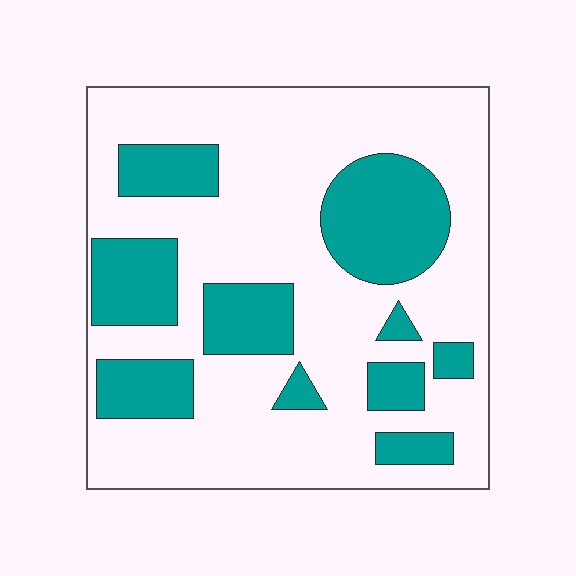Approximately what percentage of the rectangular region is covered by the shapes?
Approximately 30%.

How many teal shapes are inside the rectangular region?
10.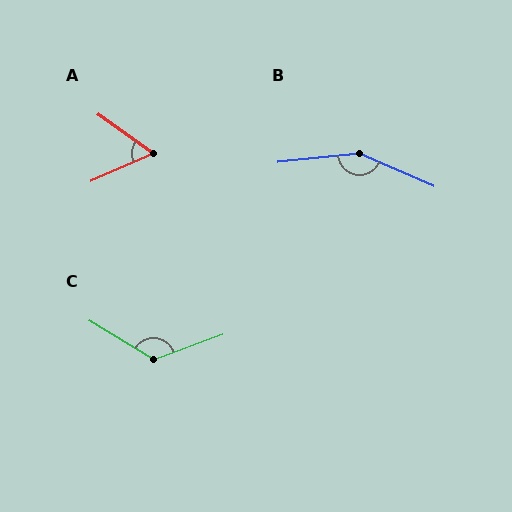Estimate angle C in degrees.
Approximately 129 degrees.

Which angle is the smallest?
A, at approximately 59 degrees.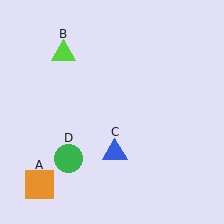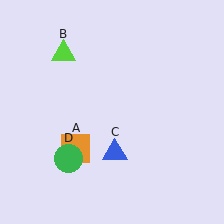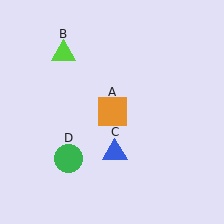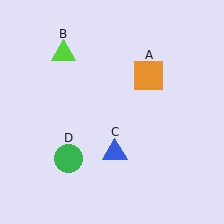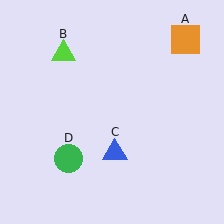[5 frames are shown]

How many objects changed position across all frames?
1 object changed position: orange square (object A).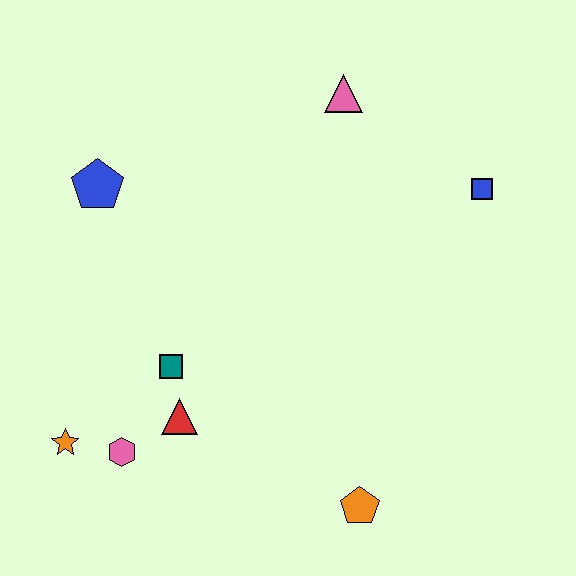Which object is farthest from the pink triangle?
The orange star is farthest from the pink triangle.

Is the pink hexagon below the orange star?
Yes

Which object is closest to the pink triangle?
The blue square is closest to the pink triangle.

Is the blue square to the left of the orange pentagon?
No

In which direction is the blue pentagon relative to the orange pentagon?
The blue pentagon is above the orange pentagon.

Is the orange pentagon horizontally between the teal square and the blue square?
Yes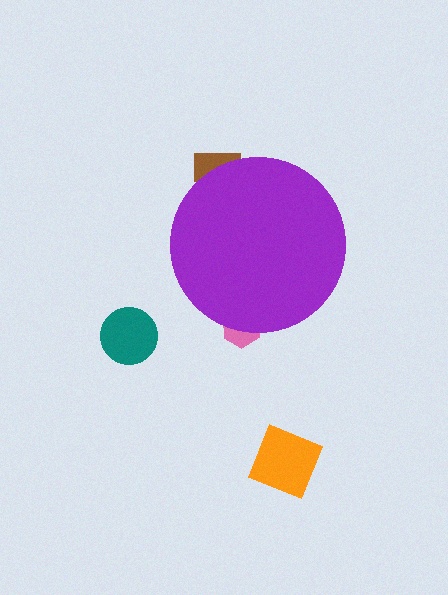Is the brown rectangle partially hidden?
Yes, the brown rectangle is partially hidden behind the purple circle.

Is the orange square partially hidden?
No, the orange square is fully visible.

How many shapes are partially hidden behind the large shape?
2 shapes are partially hidden.